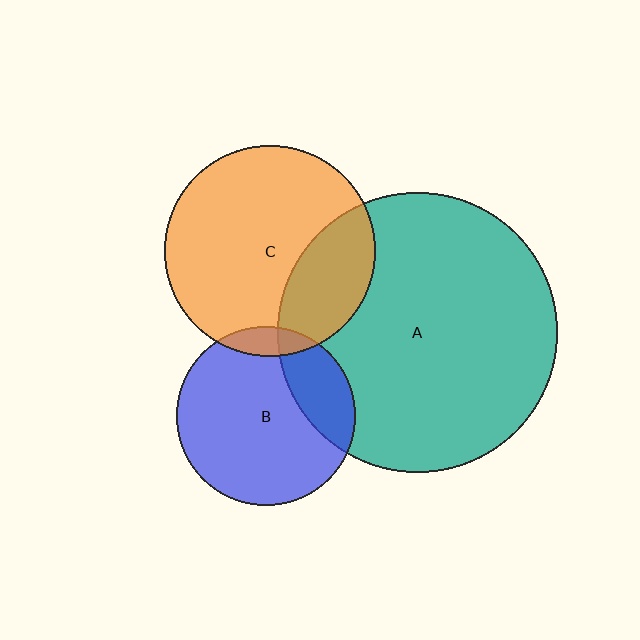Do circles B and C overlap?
Yes.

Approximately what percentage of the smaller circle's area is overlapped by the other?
Approximately 10%.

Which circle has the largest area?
Circle A (teal).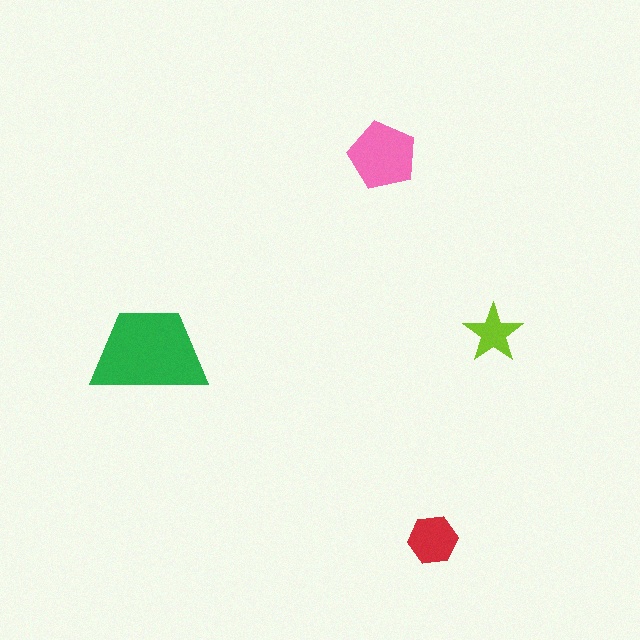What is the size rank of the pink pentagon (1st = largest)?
2nd.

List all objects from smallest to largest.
The lime star, the red hexagon, the pink pentagon, the green trapezoid.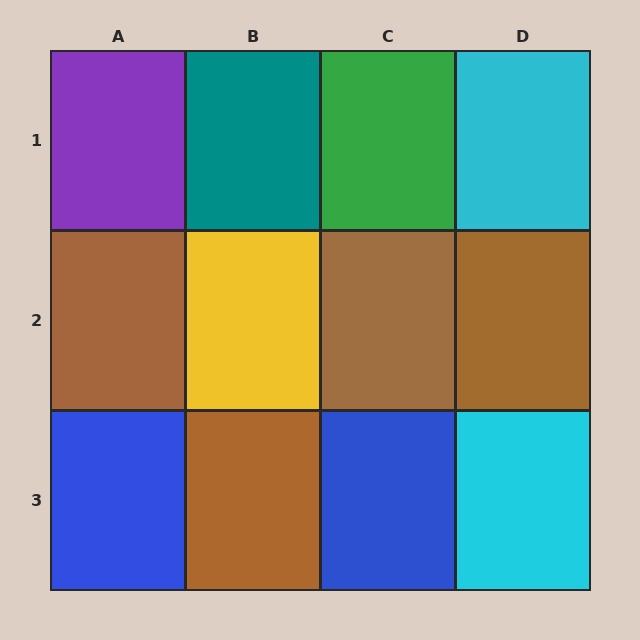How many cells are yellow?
1 cell is yellow.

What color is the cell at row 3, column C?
Blue.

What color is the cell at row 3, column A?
Blue.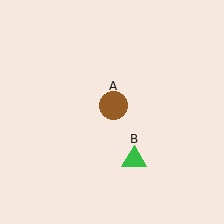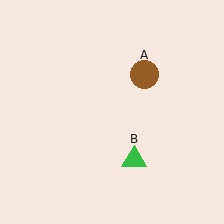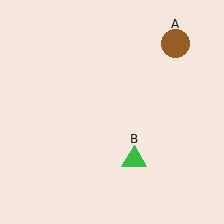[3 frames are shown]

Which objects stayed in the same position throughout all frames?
Green triangle (object B) remained stationary.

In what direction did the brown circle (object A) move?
The brown circle (object A) moved up and to the right.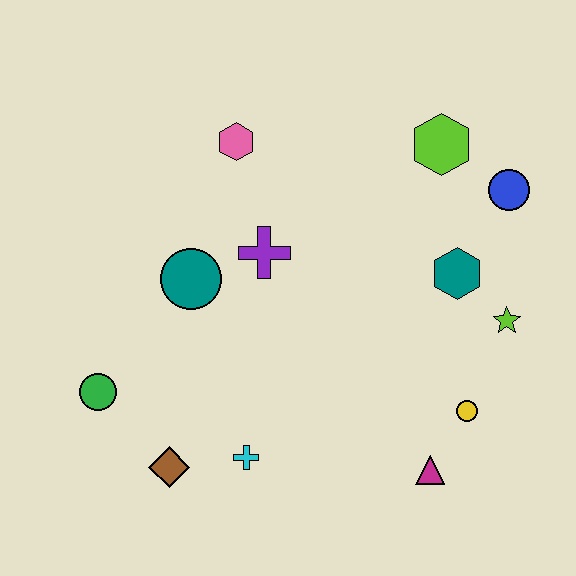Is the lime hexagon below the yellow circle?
No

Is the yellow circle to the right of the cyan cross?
Yes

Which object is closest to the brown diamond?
The cyan cross is closest to the brown diamond.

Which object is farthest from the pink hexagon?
The magenta triangle is farthest from the pink hexagon.